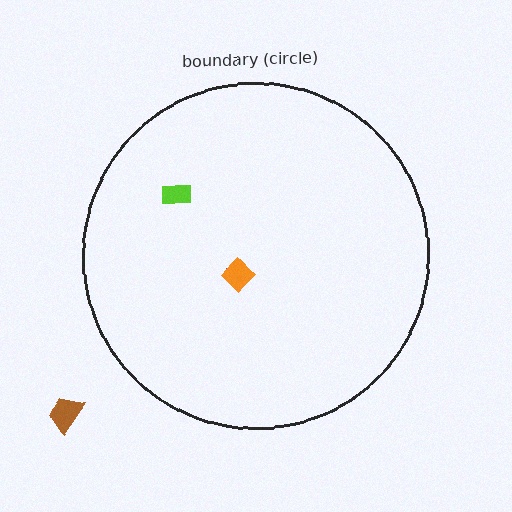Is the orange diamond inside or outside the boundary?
Inside.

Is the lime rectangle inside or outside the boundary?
Inside.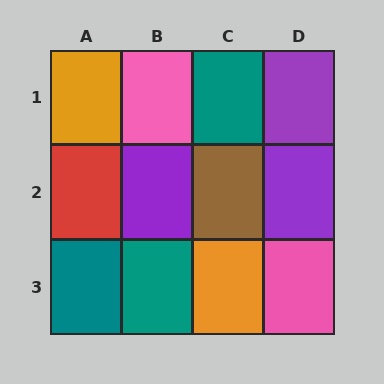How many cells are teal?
3 cells are teal.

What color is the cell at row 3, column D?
Pink.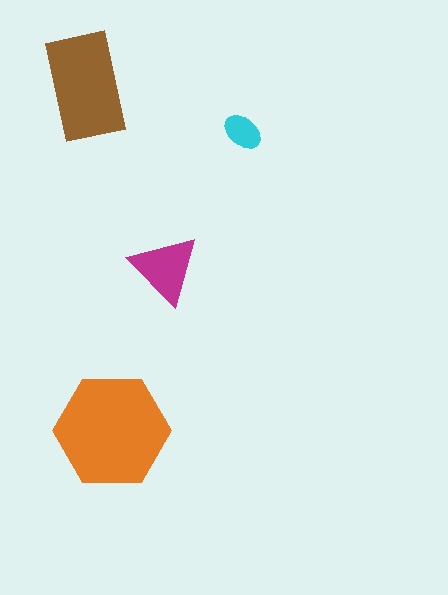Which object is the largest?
The orange hexagon.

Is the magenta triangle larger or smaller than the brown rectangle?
Smaller.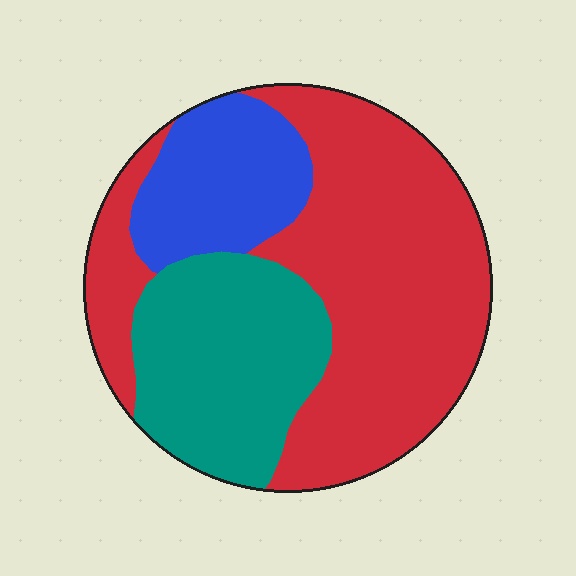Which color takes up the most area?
Red, at roughly 55%.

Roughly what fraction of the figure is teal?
Teal covers about 25% of the figure.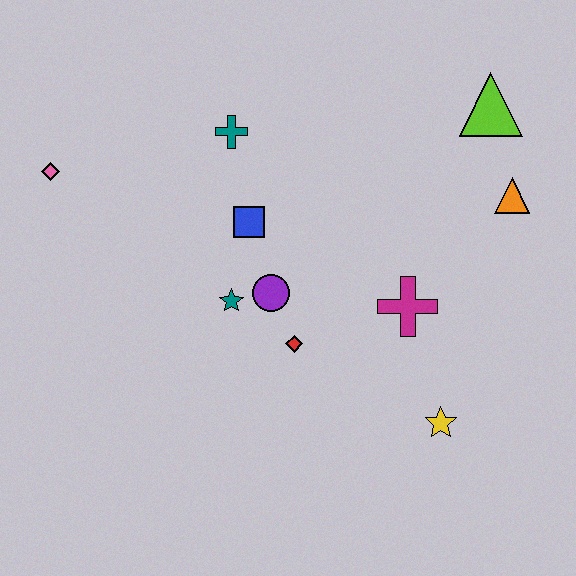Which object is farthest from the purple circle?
The lime triangle is farthest from the purple circle.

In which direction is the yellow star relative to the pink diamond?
The yellow star is to the right of the pink diamond.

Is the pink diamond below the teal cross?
Yes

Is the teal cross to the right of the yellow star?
No